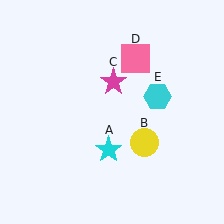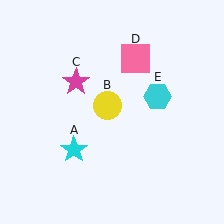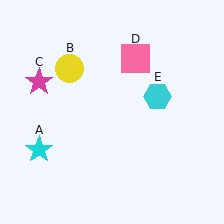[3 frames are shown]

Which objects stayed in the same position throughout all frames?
Pink square (object D) and cyan hexagon (object E) remained stationary.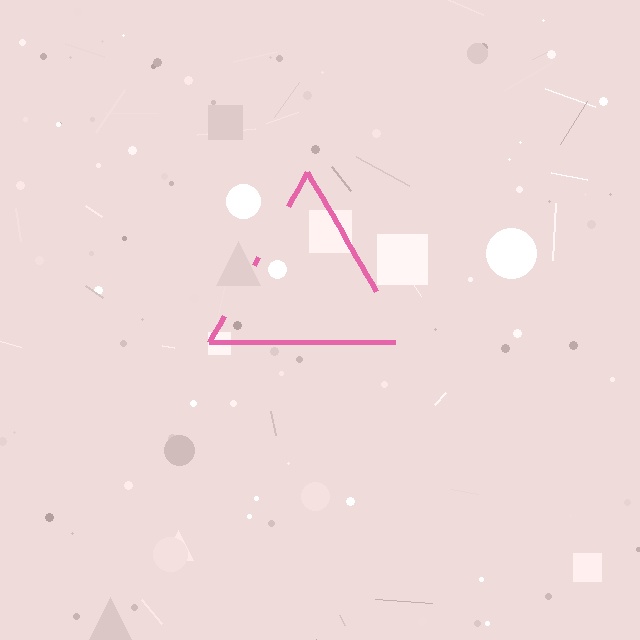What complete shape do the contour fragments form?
The contour fragments form a triangle.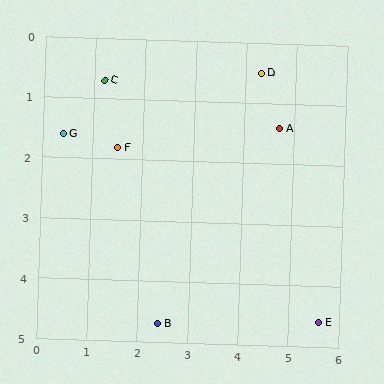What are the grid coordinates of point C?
Point C is at approximately (1.2, 0.7).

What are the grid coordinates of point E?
Point E is at approximately (5.6, 4.6).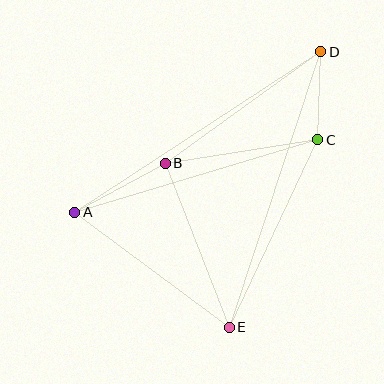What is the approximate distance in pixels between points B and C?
The distance between B and C is approximately 154 pixels.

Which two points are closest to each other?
Points C and D are closest to each other.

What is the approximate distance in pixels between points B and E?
The distance between B and E is approximately 176 pixels.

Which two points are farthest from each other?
Points A and D are farthest from each other.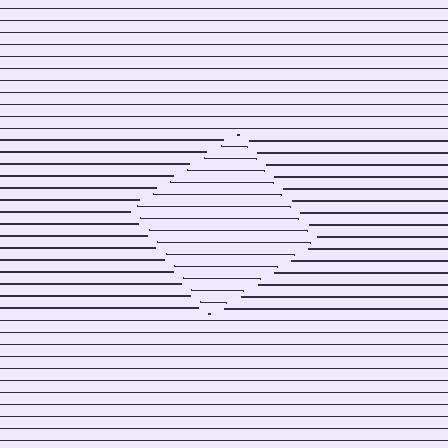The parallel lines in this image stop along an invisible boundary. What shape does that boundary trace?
An illusory square. The interior of the shape contains the same grating, shifted by half a period — the contour is defined by the phase discontinuity where line-ends from the inner and outer gratings abut.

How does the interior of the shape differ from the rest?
The interior of the shape contains the same grating, shifted by half a period — the contour is defined by the phase discontinuity where line-ends from the inner and outer gratings abut.